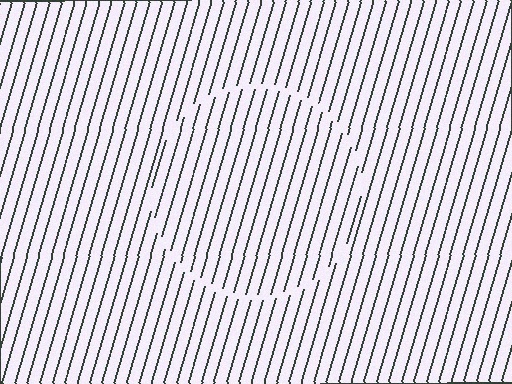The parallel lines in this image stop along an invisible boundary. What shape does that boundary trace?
An illusory circle. The interior of the shape contains the same grating, shifted by half a period — the contour is defined by the phase discontinuity where line-ends from the inner and outer gratings abut.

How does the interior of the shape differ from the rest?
The interior of the shape contains the same grating, shifted by half a period — the contour is defined by the phase discontinuity where line-ends from the inner and outer gratings abut.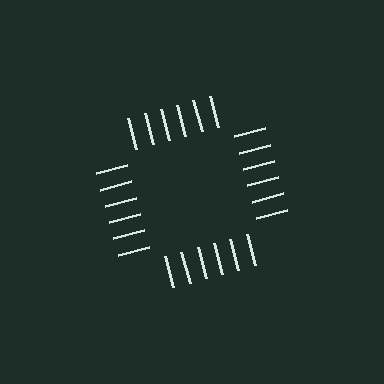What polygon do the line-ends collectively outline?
An illusory square — the line segments terminate on its edges but no continuous stroke is drawn.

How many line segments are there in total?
24 — 6 along each of the 4 edges.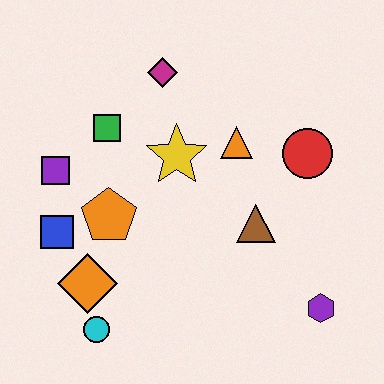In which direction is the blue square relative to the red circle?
The blue square is to the left of the red circle.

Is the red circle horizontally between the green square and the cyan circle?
No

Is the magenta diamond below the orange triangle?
No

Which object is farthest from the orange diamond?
The red circle is farthest from the orange diamond.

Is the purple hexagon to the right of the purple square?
Yes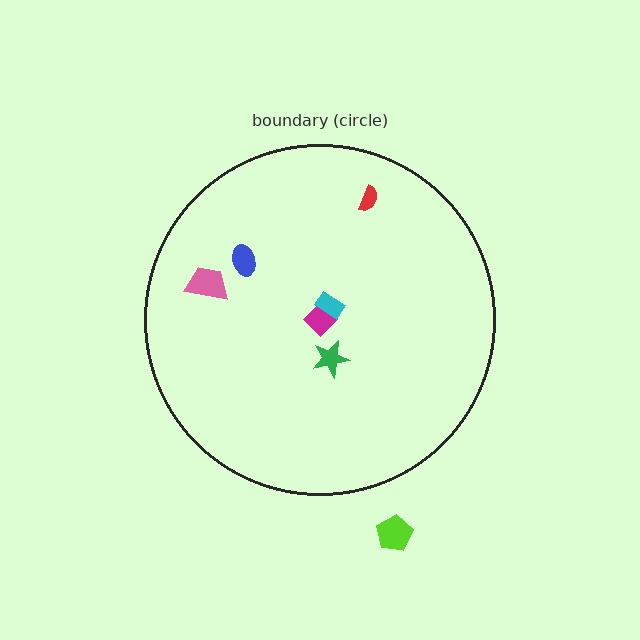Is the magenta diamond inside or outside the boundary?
Inside.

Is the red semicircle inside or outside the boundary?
Inside.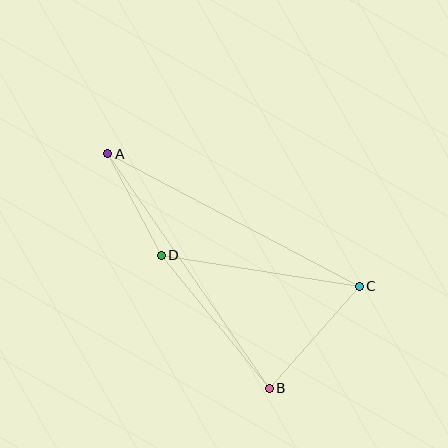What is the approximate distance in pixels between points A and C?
The distance between A and C is approximately 284 pixels.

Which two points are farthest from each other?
Points A and B are farthest from each other.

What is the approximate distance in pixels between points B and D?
The distance between B and D is approximately 171 pixels.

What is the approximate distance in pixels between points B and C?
The distance between B and C is approximately 136 pixels.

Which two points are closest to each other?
Points A and D are closest to each other.